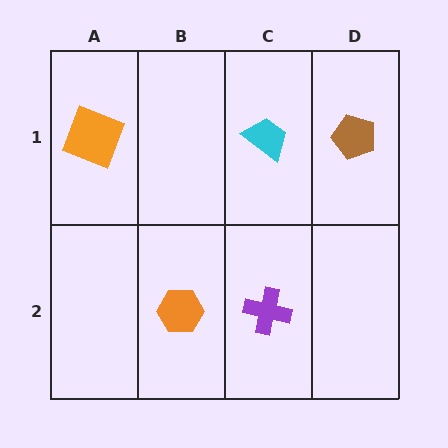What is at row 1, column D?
A brown pentagon.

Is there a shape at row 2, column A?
No, that cell is empty.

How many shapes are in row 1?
3 shapes.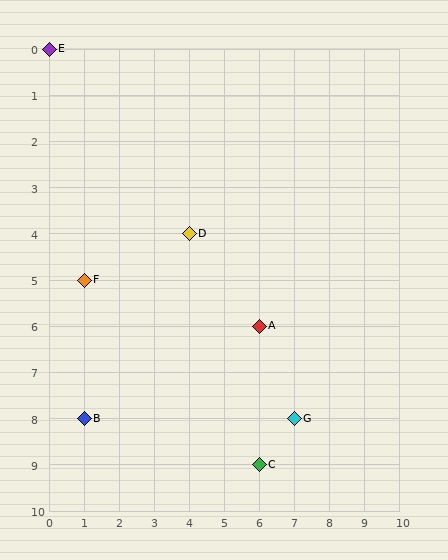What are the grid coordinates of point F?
Point F is at grid coordinates (1, 5).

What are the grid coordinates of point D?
Point D is at grid coordinates (4, 4).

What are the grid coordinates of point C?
Point C is at grid coordinates (6, 9).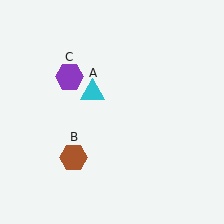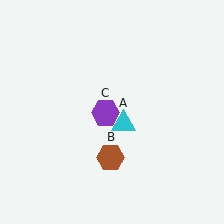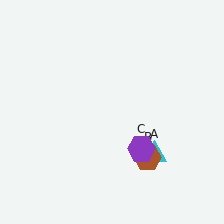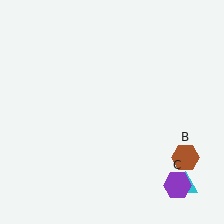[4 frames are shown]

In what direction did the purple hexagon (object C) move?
The purple hexagon (object C) moved down and to the right.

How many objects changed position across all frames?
3 objects changed position: cyan triangle (object A), brown hexagon (object B), purple hexagon (object C).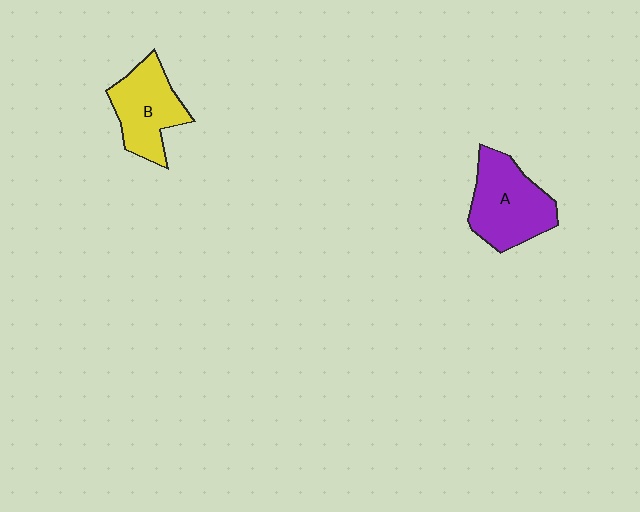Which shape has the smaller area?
Shape B (yellow).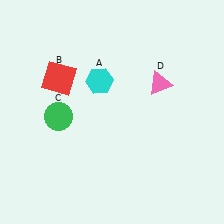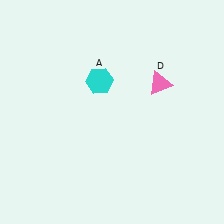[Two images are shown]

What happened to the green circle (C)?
The green circle (C) was removed in Image 2. It was in the bottom-left area of Image 1.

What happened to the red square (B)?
The red square (B) was removed in Image 2. It was in the top-left area of Image 1.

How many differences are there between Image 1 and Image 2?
There are 2 differences between the two images.